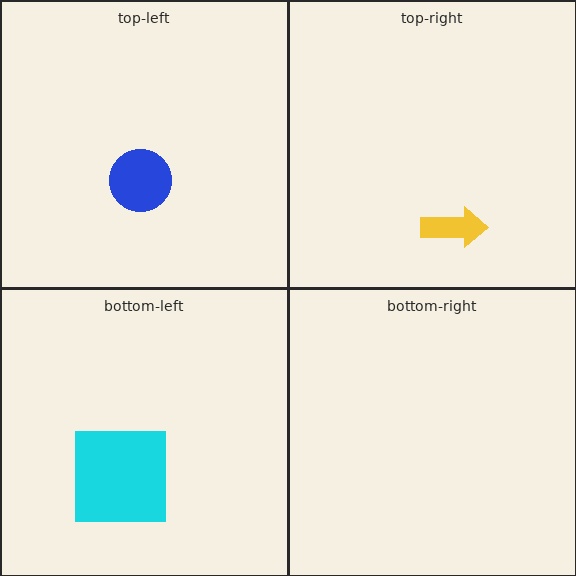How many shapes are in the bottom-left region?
1.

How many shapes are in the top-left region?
1.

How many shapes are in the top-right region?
1.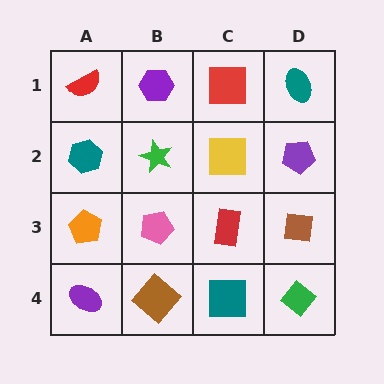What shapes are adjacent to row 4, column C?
A red rectangle (row 3, column C), a brown diamond (row 4, column B), a green diamond (row 4, column D).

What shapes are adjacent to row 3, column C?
A yellow square (row 2, column C), a teal square (row 4, column C), a pink pentagon (row 3, column B), a brown square (row 3, column D).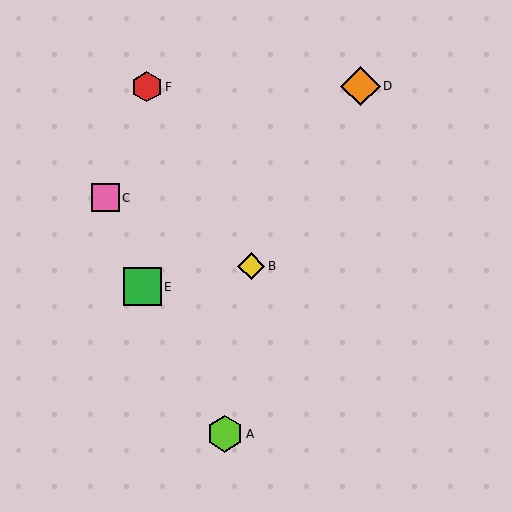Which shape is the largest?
The orange diamond (labeled D) is the largest.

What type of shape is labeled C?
Shape C is a pink square.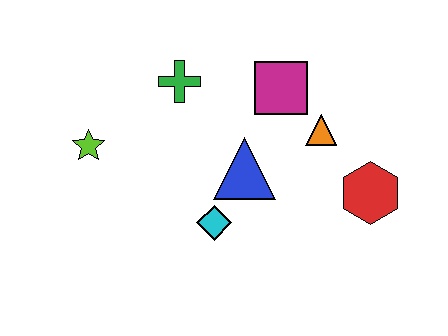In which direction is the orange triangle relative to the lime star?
The orange triangle is to the right of the lime star.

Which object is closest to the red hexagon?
The orange triangle is closest to the red hexagon.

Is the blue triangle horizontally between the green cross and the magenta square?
Yes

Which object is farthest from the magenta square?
The lime star is farthest from the magenta square.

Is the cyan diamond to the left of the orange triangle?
Yes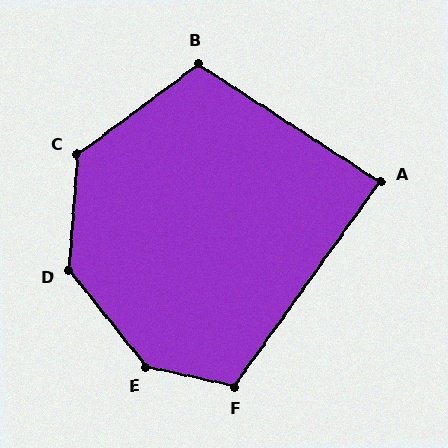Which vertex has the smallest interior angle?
A, at approximately 87 degrees.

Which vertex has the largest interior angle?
E, at approximately 142 degrees.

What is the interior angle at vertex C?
Approximately 131 degrees (obtuse).